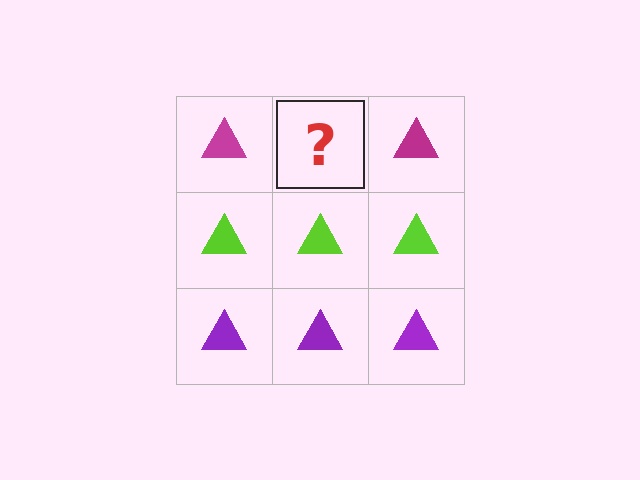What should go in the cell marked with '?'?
The missing cell should contain a magenta triangle.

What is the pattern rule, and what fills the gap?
The rule is that each row has a consistent color. The gap should be filled with a magenta triangle.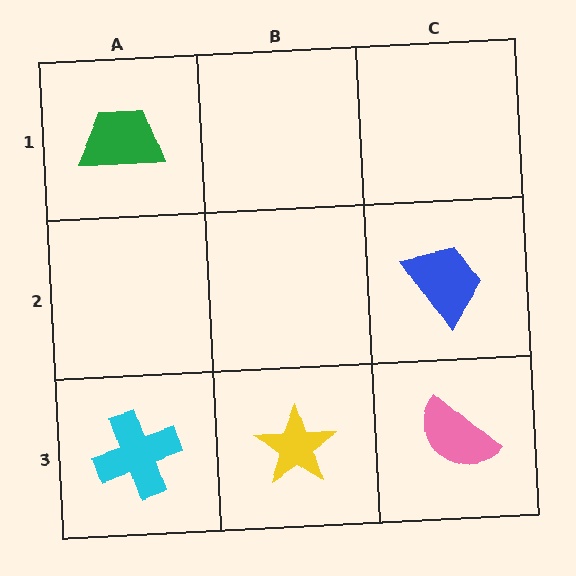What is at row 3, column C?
A pink semicircle.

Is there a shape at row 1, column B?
No, that cell is empty.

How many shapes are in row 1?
1 shape.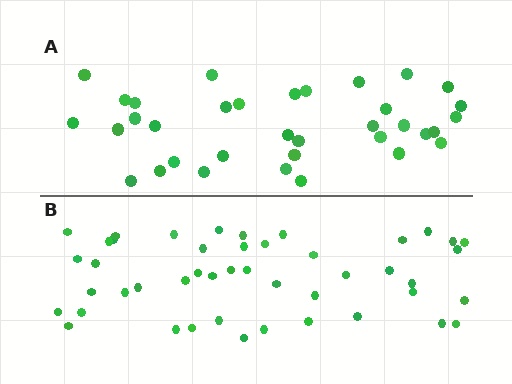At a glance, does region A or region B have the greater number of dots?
Region B (the bottom region) has more dots.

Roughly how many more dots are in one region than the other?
Region B has roughly 12 or so more dots than region A.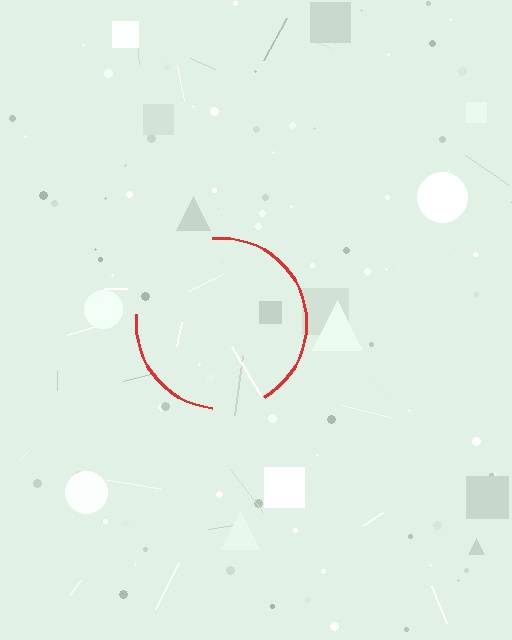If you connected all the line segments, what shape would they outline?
They would outline a circle.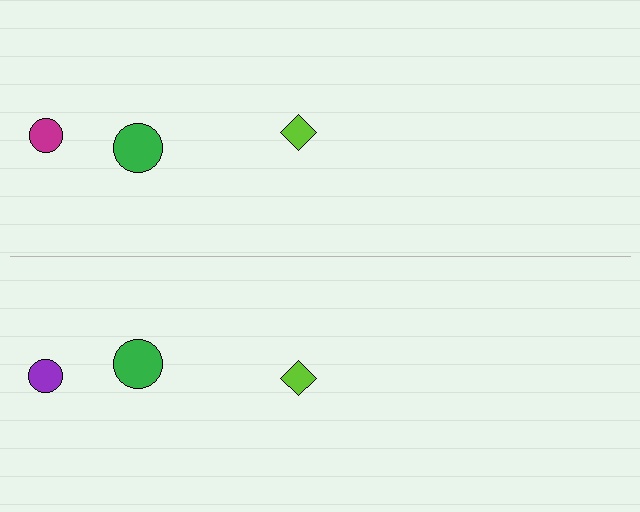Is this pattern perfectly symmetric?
No, the pattern is not perfectly symmetric. The purple circle on the bottom side breaks the symmetry — its mirror counterpart is magenta.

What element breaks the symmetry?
The purple circle on the bottom side breaks the symmetry — its mirror counterpart is magenta.